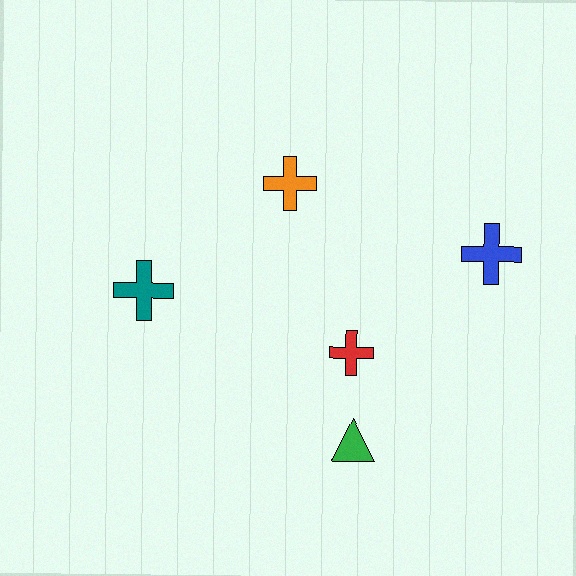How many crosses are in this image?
There are 4 crosses.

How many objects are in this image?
There are 5 objects.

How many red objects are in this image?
There is 1 red object.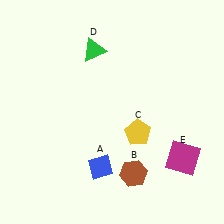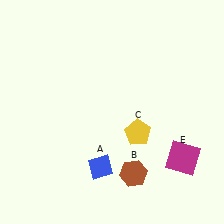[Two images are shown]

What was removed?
The green triangle (D) was removed in Image 2.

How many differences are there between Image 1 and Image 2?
There is 1 difference between the two images.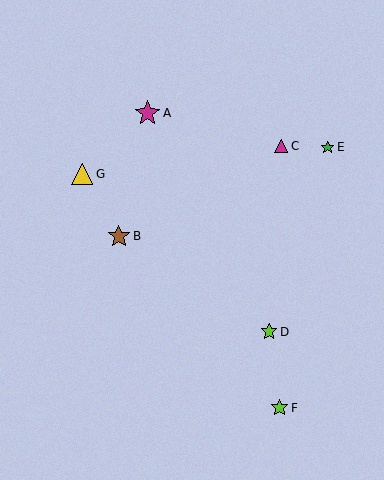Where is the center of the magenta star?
The center of the magenta star is at (148, 113).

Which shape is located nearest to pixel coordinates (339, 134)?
The green star (labeled E) at (327, 147) is nearest to that location.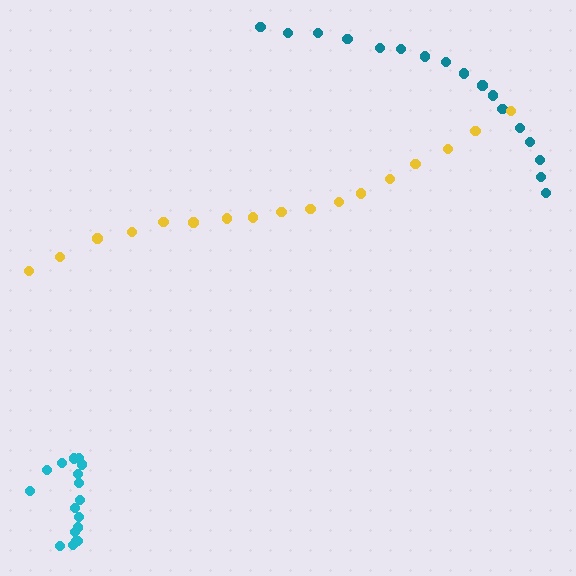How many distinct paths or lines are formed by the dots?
There are 3 distinct paths.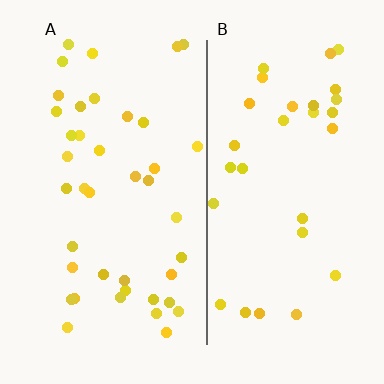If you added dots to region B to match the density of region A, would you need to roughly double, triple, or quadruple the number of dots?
Approximately double.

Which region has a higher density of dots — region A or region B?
A (the left).